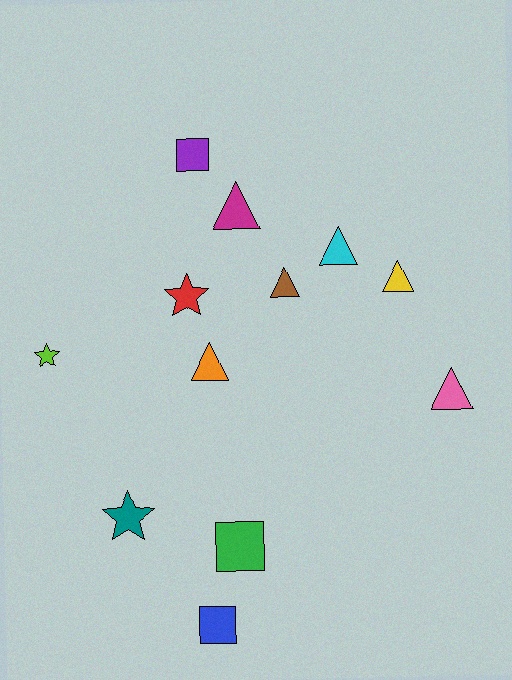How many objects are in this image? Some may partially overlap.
There are 12 objects.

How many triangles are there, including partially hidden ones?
There are 6 triangles.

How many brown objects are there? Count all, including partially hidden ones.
There is 1 brown object.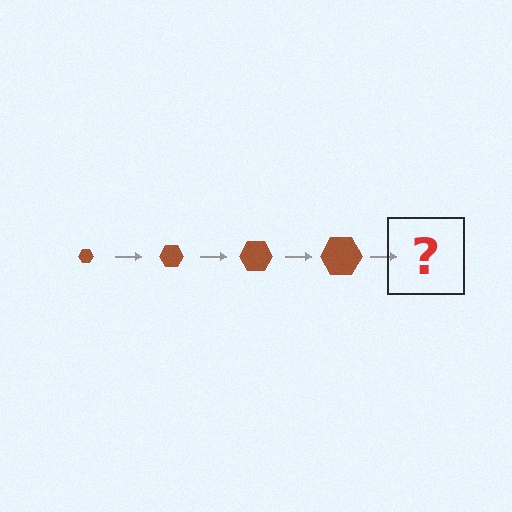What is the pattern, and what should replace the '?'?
The pattern is that the hexagon gets progressively larger each step. The '?' should be a brown hexagon, larger than the previous one.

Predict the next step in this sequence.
The next step is a brown hexagon, larger than the previous one.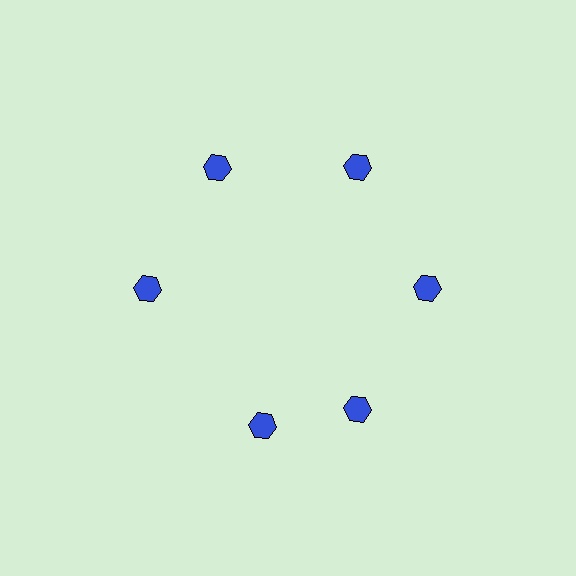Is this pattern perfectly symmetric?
No. The 6 blue hexagons are arranged in a ring, but one element near the 7 o'clock position is rotated out of alignment along the ring, breaking the 6-fold rotational symmetry.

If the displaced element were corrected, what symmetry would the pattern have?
It would have 6-fold rotational symmetry — the pattern would map onto itself every 60 degrees.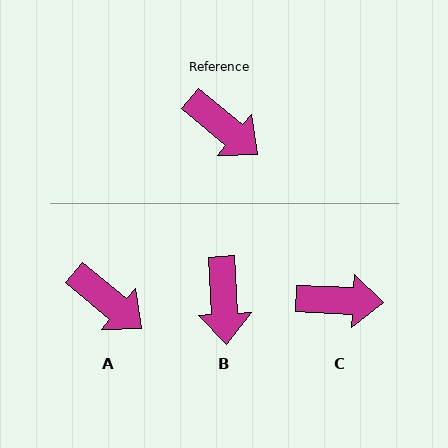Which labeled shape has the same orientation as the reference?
A.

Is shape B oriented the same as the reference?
No, it is off by about 47 degrees.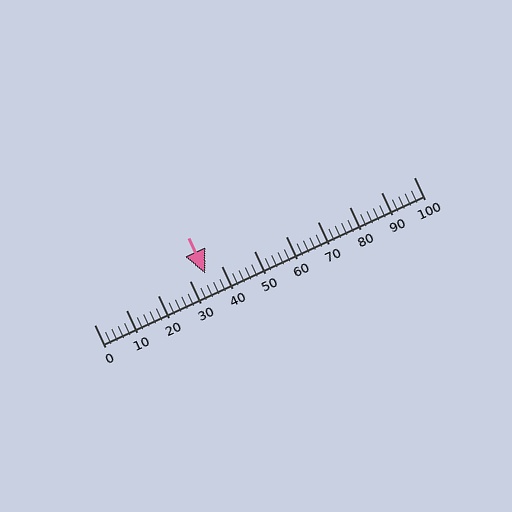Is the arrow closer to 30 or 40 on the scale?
The arrow is closer to 30.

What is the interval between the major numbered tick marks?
The major tick marks are spaced 10 units apart.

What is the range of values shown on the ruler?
The ruler shows values from 0 to 100.